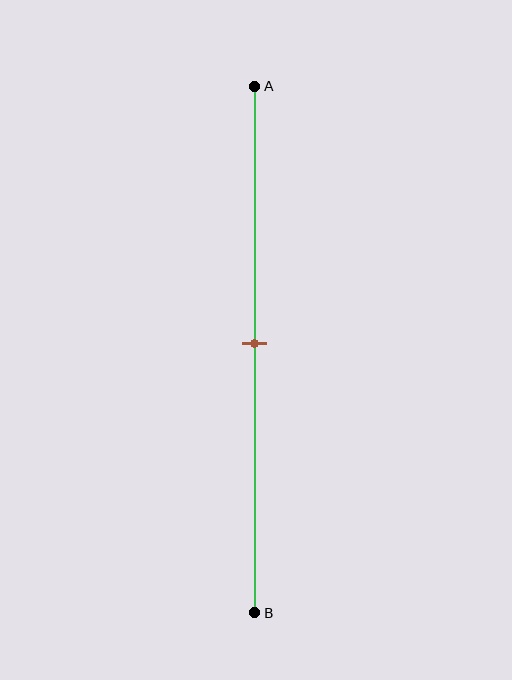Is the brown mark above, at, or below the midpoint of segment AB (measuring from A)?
The brown mark is approximately at the midpoint of segment AB.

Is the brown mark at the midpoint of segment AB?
Yes, the mark is approximately at the midpoint.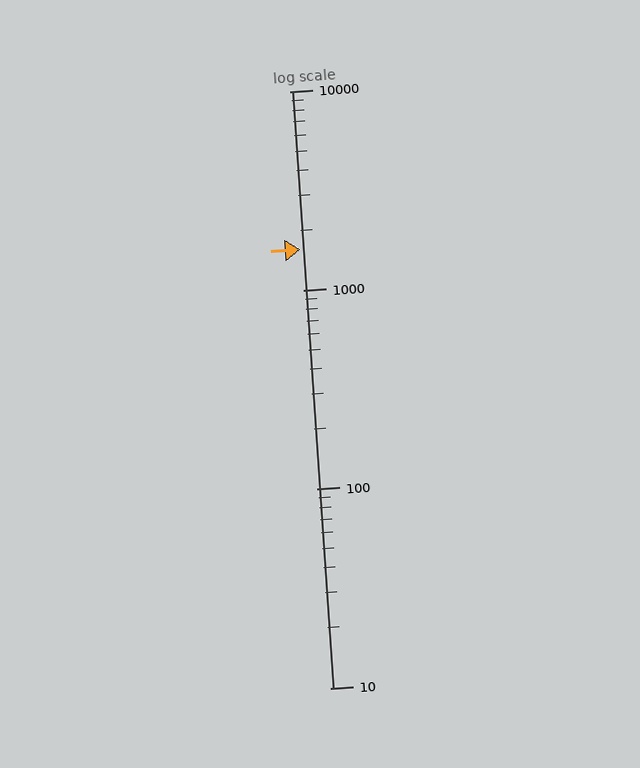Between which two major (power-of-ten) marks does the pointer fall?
The pointer is between 1000 and 10000.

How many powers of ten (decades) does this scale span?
The scale spans 3 decades, from 10 to 10000.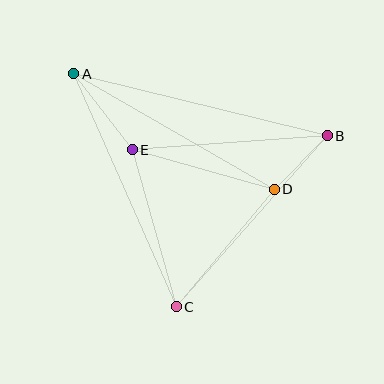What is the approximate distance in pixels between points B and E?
The distance between B and E is approximately 195 pixels.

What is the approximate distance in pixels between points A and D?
The distance between A and D is approximately 231 pixels.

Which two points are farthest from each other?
Points A and B are farthest from each other.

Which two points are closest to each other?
Points B and D are closest to each other.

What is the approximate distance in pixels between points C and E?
The distance between C and E is approximately 163 pixels.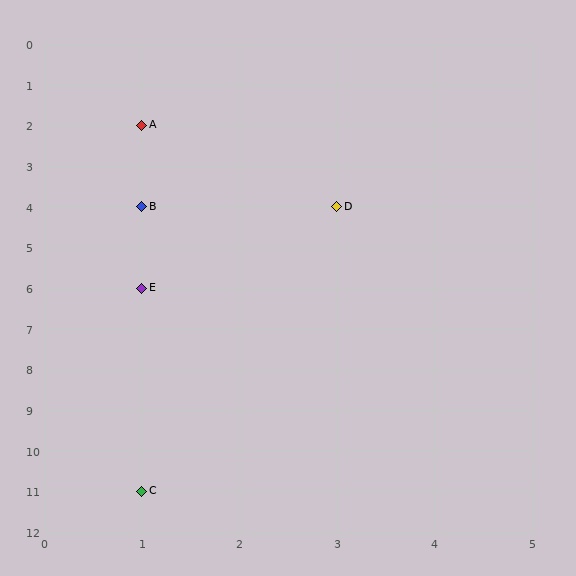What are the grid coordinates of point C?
Point C is at grid coordinates (1, 11).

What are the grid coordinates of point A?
Point A is at grid coordinates (1, 2).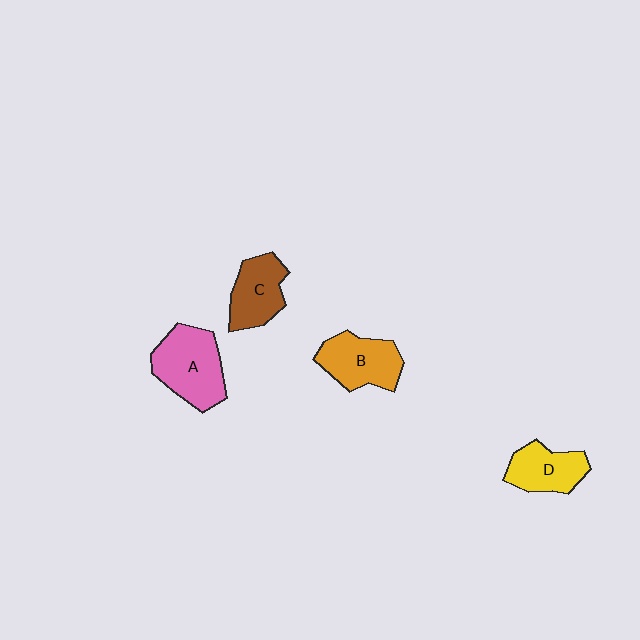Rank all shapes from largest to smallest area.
From largest to smallest: A (pink), B (orange), C (brown), D (yellow).